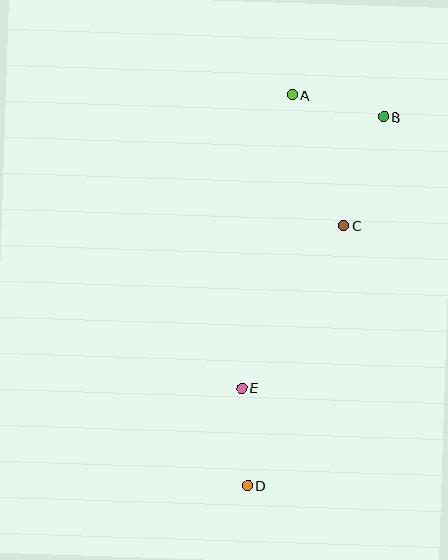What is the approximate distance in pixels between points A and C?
The distance between A and C is approximately 140 pixels.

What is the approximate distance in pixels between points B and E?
The distance between B and E is approximately 306 pixels.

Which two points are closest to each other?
Points A and B are closest to each other.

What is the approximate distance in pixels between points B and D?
The distance between B and D is approximately 393 pixels.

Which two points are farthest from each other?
Points A and D are farthest from each other.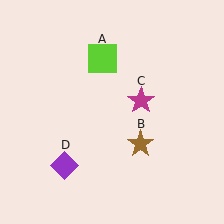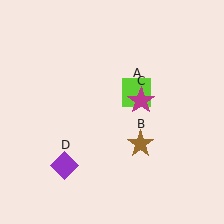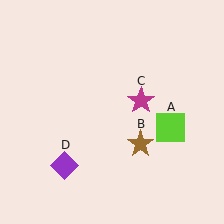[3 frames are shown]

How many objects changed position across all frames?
1 object changed position: lime square (object A).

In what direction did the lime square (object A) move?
The lime square (object A) moved down and to the right.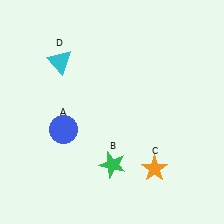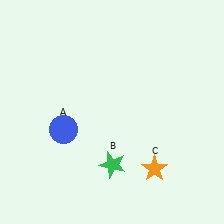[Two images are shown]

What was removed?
The cyan triangle (D) was removed in Image 2.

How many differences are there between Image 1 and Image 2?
There is 1 difference between the two images.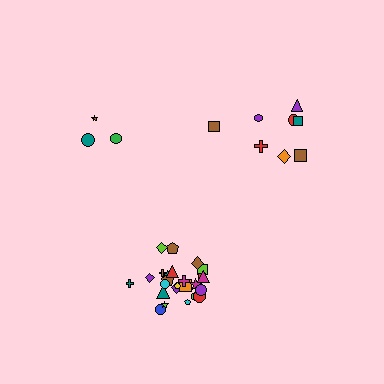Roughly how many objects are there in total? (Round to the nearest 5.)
Roughly 35 objects in total.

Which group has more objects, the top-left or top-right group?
The top-right group.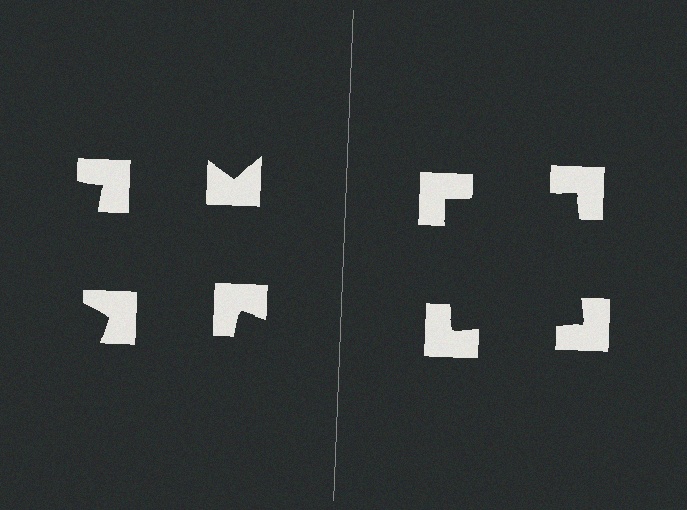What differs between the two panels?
The notched squares are positioned identically on both sides; only the wedge orientations differ. On the right they align to a square; on the left they are misaligned.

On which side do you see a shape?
An illusory square appears on the right side. On the left side the wedge cuts are rotated, so no coherent shape forms.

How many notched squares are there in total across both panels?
8 — 4 on each side.